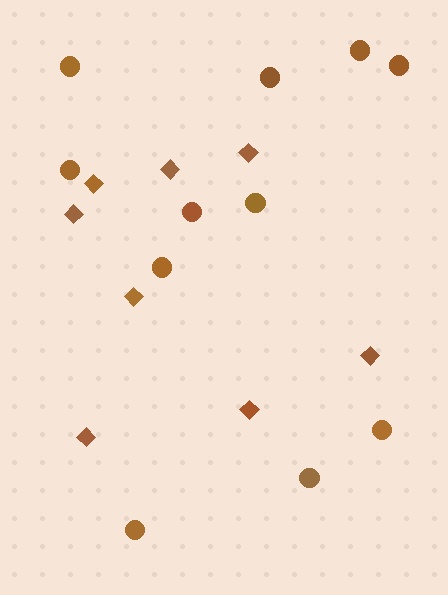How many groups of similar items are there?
There are 2 groups: one group of circles (11) and one group of diamonds (8).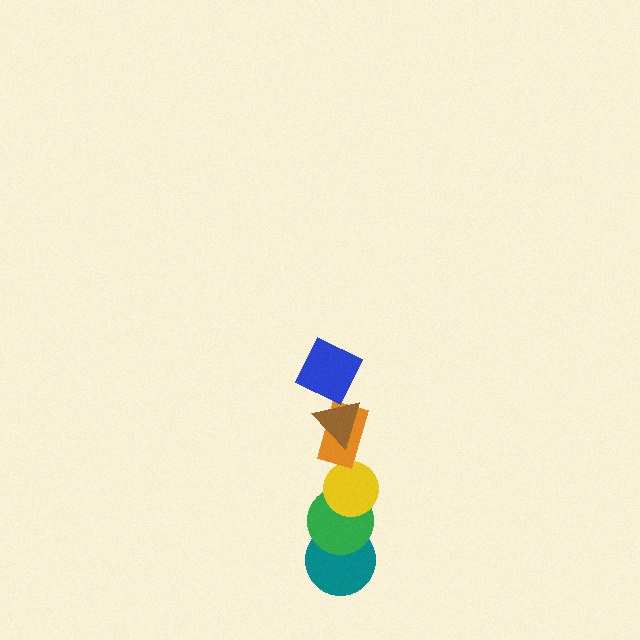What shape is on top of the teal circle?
The green circle is on top of the teal circle.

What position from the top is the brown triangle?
The brown triangle is 2nd from the top.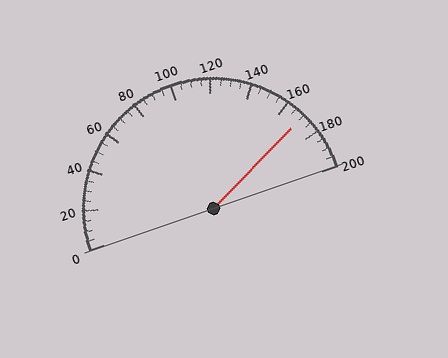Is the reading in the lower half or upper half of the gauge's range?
The reading is in the upper half of the range (0 to 200).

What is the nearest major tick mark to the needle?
The nearest major tick mark is 160.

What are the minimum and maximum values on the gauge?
The gauge ranges from 0 to 200.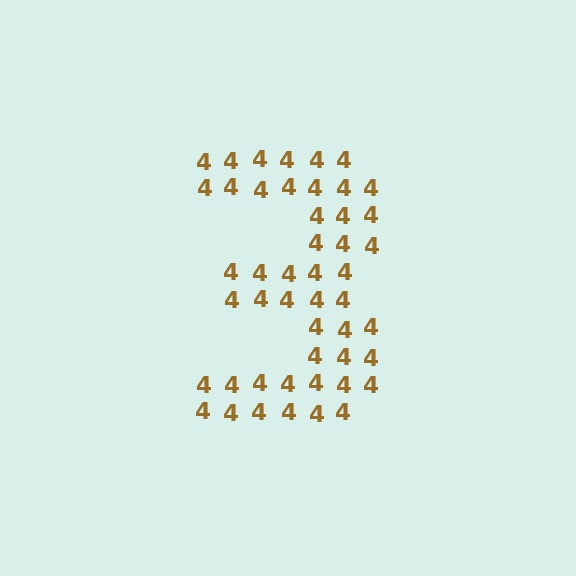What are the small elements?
The small elements are digit 4's.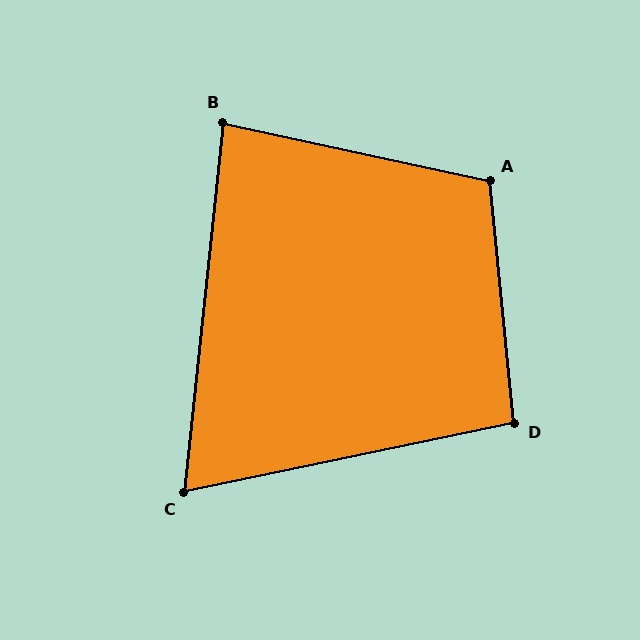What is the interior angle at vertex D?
Approximately 96 degrees (obtuse).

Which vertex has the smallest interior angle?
C, at approximately 72 degrees.